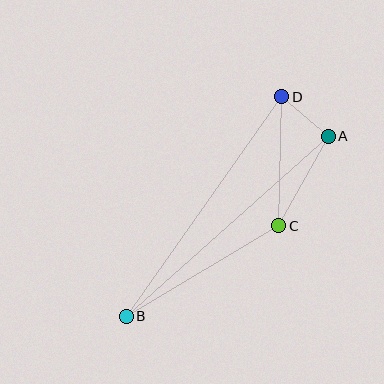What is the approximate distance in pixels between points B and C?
The distance between B and C is approximately 177 pixels.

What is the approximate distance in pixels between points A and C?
The distance between A and C is approximately 102 pixels.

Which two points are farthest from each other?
Points A and B are farthest from each other.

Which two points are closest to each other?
Points A and D are closest to each other.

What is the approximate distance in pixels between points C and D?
The distance between C and D is approximately 129 pixels.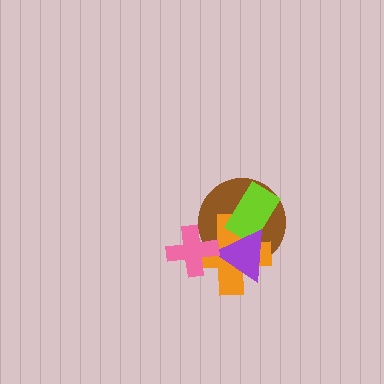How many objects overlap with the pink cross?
2 objects overlap with the pink cross.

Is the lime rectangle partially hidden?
Yes, it is partially covered by another shape.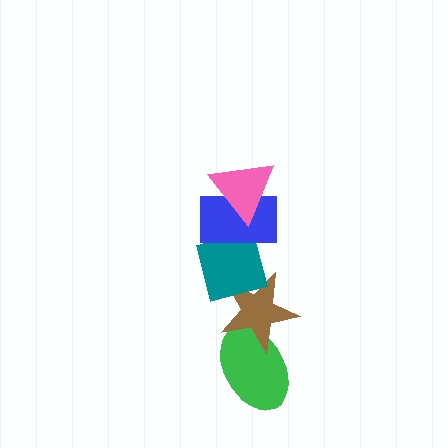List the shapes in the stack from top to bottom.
From top to bottom: the pink triangle, the blue rectangle, the teal square, the brown star, the green ellipse.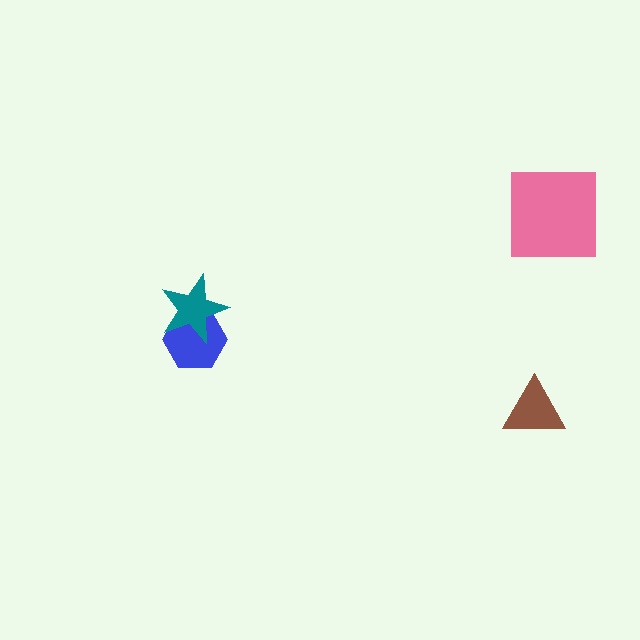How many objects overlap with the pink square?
0 objects overlap with the pink square.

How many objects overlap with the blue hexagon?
1 object overlaps with the blue hexagon.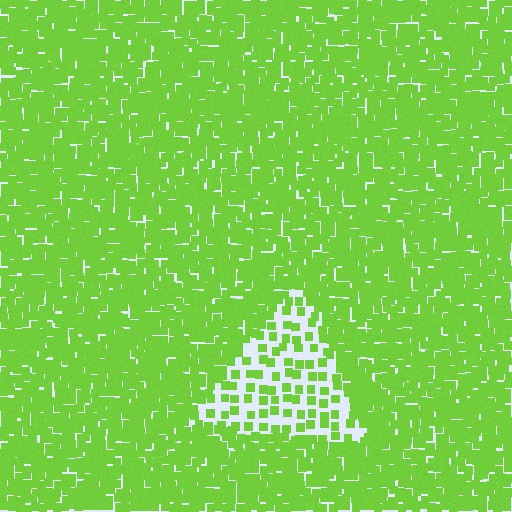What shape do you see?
I see a triangle.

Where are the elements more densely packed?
The elements are more densely packed outside the triangle boundary.